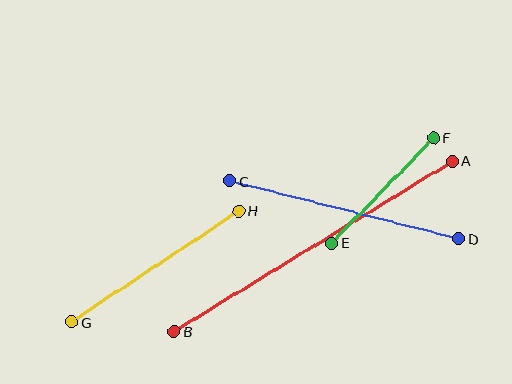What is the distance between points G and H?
The distance is approximately 201 pixels.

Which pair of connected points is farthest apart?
Points A and B are farthest apart.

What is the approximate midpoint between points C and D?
The midpoint is at approximately (344, 210) pixels.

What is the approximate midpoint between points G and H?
The midpoint is at approximately (155, 267) pixels.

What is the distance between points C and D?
The distance is approximately 236 pixels.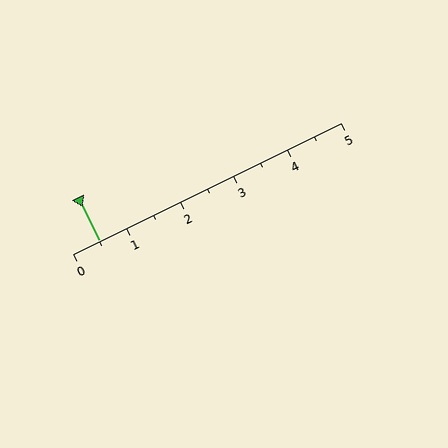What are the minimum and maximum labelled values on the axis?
The axis runs from 0 to 5.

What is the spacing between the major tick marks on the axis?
The major ticks are spaced 1 apart.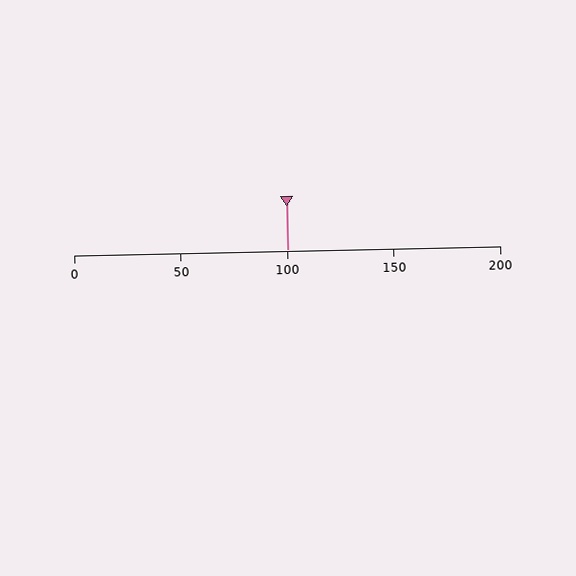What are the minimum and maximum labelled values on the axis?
The axis runs from 0 to 200.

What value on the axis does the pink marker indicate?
The marker indicates approximately 100.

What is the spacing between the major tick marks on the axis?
The major ticks are spaced 50 apart.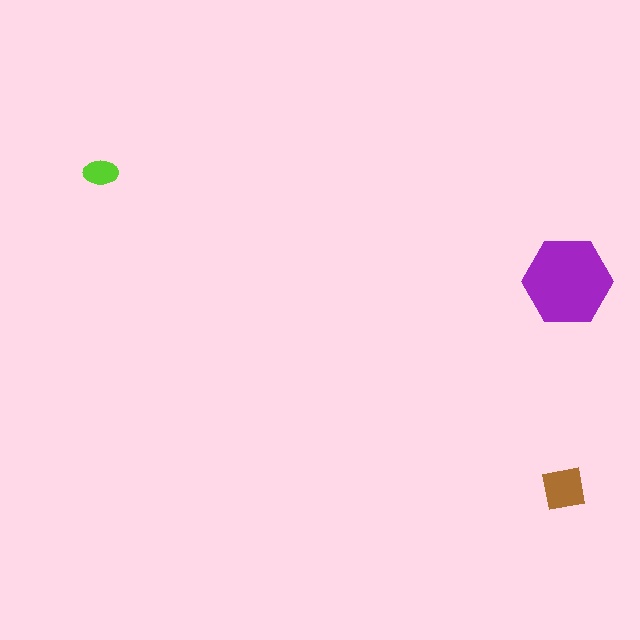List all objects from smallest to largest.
The lime ellipse, the brown square, the purple hexagon.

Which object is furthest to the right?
The purple hexagon is rightmost.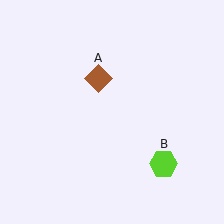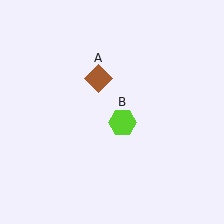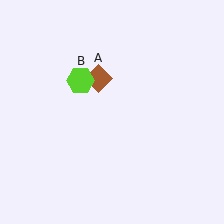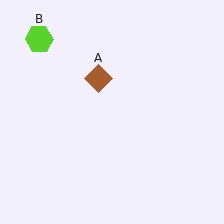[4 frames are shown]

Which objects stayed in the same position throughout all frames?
Brown diamond (object A) remained stationary.